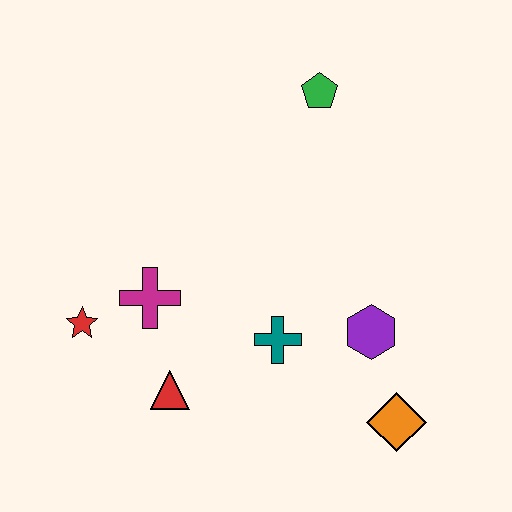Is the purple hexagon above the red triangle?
Yes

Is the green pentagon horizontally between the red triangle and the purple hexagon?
Yes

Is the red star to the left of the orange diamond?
Yes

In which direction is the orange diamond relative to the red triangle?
The orange diamond is to the right of the red triangle.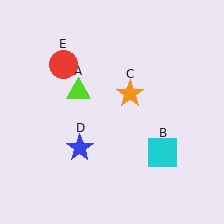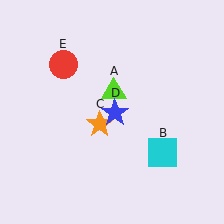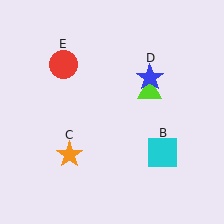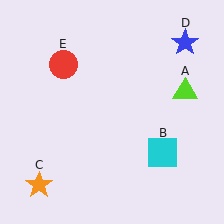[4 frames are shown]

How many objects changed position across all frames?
3 objects changed position: lime triangle (object A), orange star (object C), blue star (object D).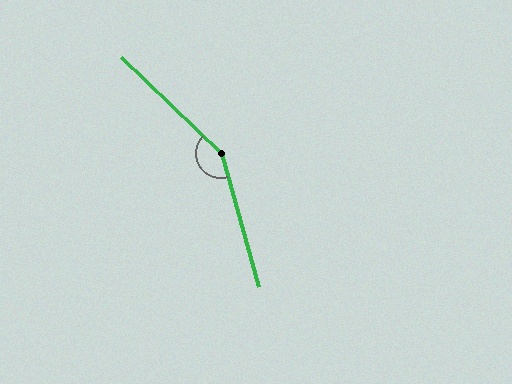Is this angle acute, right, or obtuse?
It is obtuse.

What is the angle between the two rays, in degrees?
Approximately 149 degrees.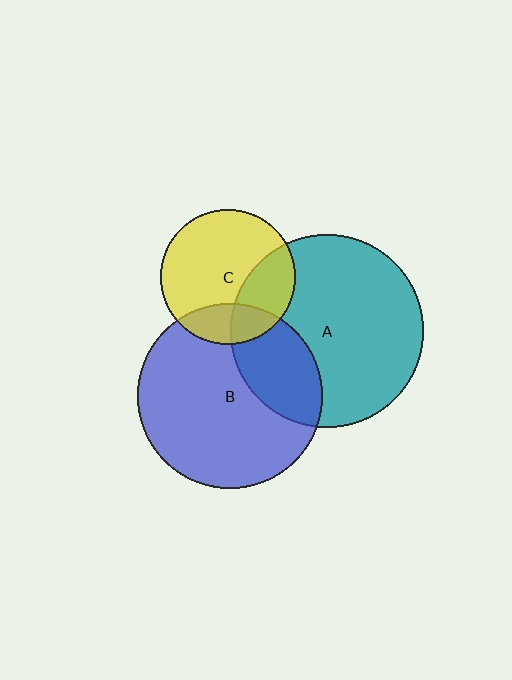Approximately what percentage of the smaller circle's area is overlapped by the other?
Approximately 30%.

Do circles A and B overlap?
Yes.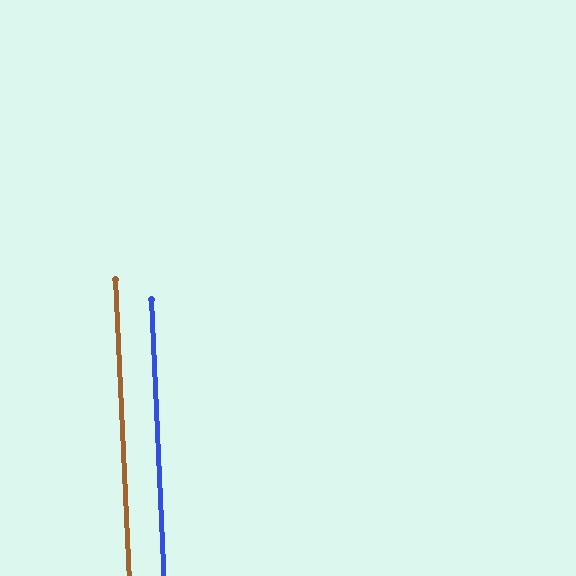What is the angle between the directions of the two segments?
Approximately 0 degrees.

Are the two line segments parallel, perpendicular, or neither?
Parallel — their directions differ by only 0.1°.